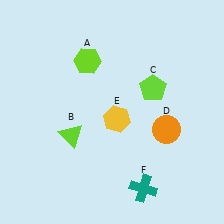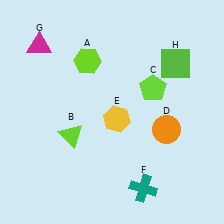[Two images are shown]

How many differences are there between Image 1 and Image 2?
There are 2 differences between the two images.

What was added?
A magenta triangle (G), a lime square (H) were added in Image 2.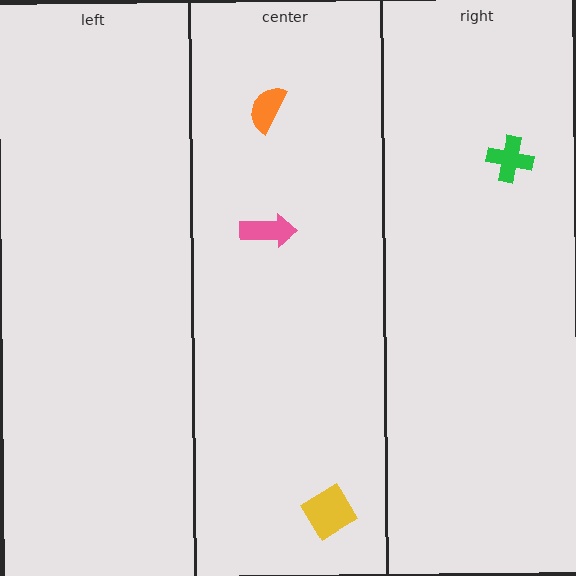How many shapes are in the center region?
3.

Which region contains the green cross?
The right region.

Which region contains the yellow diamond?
The center region.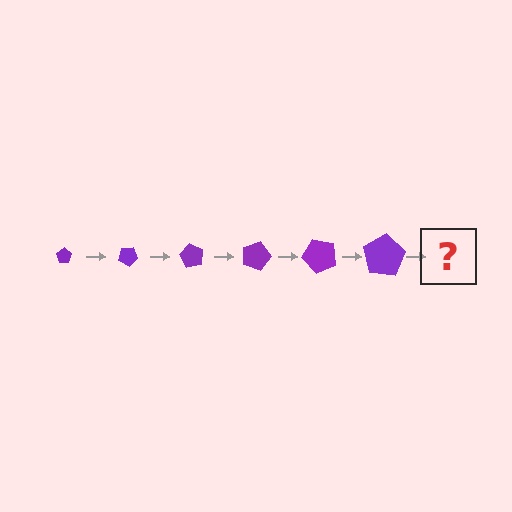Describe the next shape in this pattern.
It should be a pentagon, larger than the previous one and rotated 180 degrees from the start.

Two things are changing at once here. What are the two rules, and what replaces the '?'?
The two rules are that the pentagon grows larger each step and it rotates 30 degrees each step. The '?' should be a pentagon, larger than the previous one and rotated 180 degrees from the start.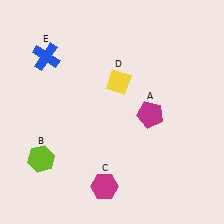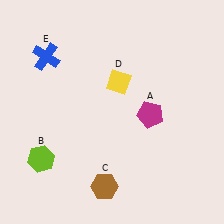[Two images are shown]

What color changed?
The hexagon (C) changed from magenta in Image 1 to brown in Image 2.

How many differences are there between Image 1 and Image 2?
There is 1 difference between the two images.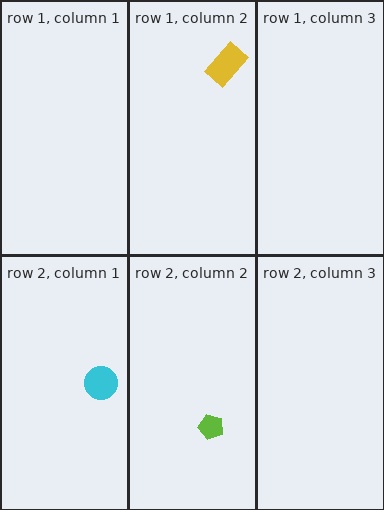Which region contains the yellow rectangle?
The row 1, column 2 region.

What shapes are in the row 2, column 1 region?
The cyan circle.